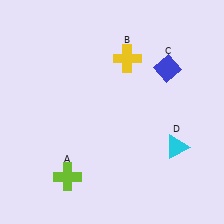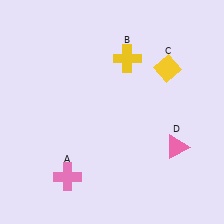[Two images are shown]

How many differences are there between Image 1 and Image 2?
There are 3 differences between the two images.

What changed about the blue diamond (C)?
In Image 1, C is blue. In Image 2, it changed to yellow.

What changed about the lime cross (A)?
In Image 1, A is lime. In Image 2, it changed to pink.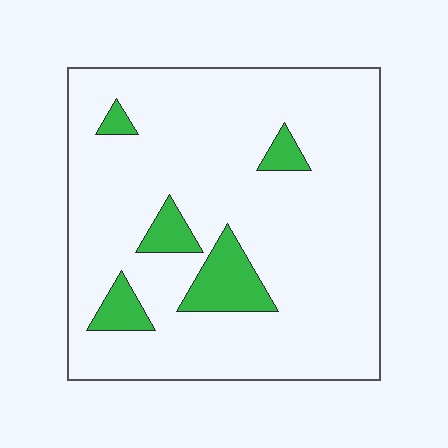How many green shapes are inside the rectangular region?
5.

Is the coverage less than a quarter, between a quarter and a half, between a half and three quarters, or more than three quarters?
Less than a quarter.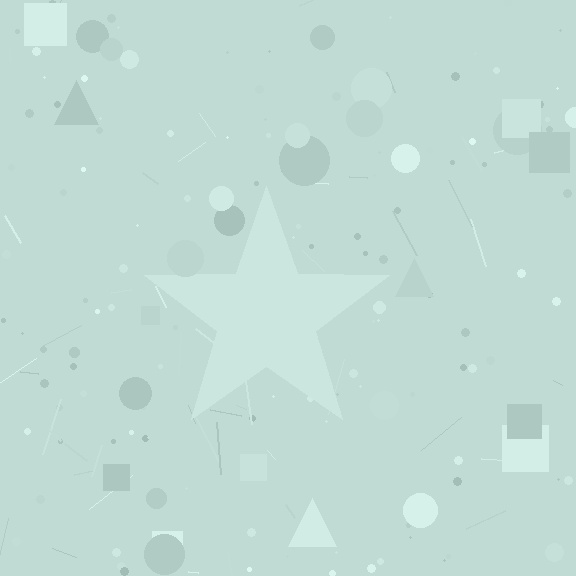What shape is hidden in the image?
A star is hidden in the image.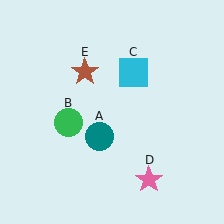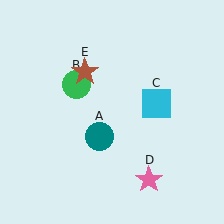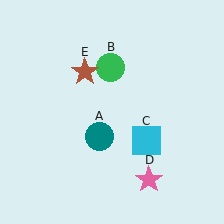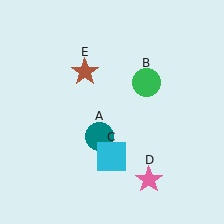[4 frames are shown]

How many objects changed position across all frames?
2 objects changed position: green circle (object B), cyan square (object C).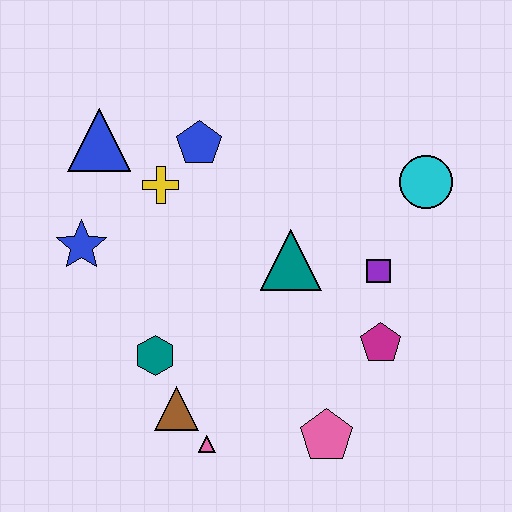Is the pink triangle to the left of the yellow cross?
No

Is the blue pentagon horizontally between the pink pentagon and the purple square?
No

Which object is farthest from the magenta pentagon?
The blue triangle is farthest from the magenta pentagon.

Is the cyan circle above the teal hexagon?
Yes